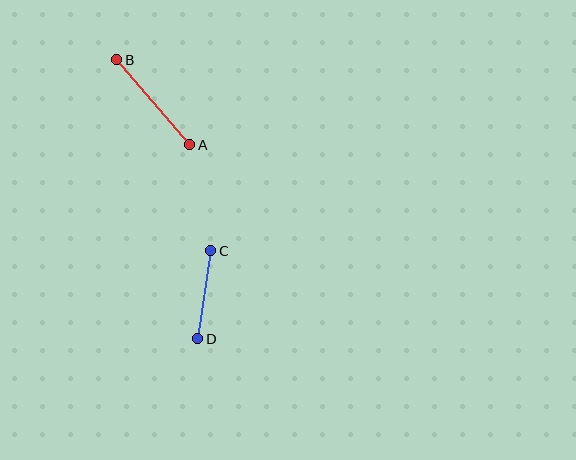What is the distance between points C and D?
The distance is approximately 89 pixels.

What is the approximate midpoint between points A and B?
The midpoint is at approximately (153, 102) pixels.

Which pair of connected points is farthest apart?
Points A and B are farthest apart.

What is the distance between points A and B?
The distance is approximately 112 pixels.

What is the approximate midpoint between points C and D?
The midpoint is at approximately (204, 295) pixels.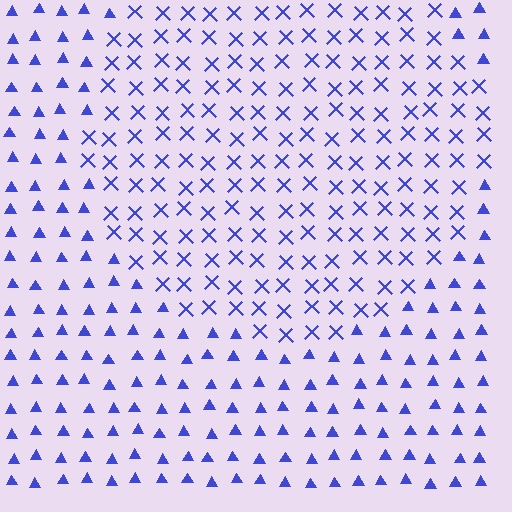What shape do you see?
I see a circle.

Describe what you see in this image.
The image is filled with small blue elements arranged in a uniform grid. A circle-shaped region contains X marks, while the surrounding area contains triangles. The boundary is defined purely by the change in element shape.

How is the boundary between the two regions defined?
The boundary is defined by a change in element shape: X marks inside vs. triangles outside. All elements share the same color and spacing.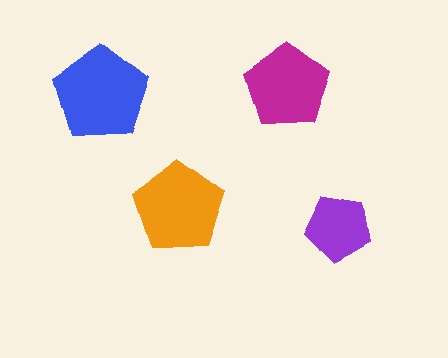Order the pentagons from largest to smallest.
the blue one, the orange one, the magenta one, the purple one.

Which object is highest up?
The blue pentagon is topmost.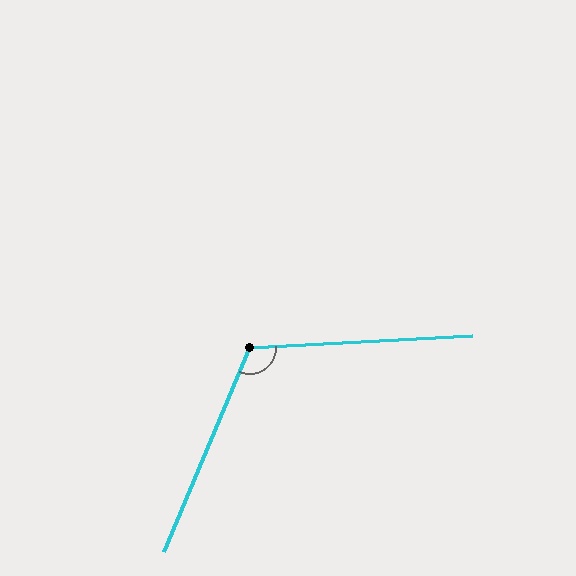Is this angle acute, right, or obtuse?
It is obtuse.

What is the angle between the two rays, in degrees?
Approximately 116 degrees.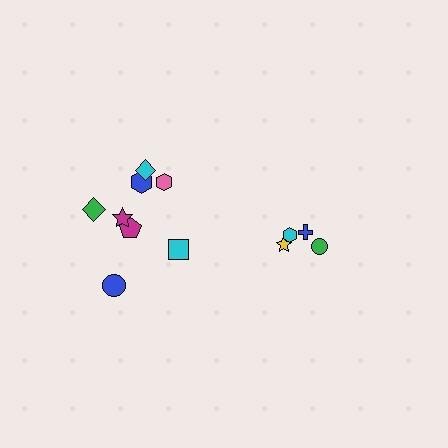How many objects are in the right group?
There are 4 objects.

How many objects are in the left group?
There are 8 objects.